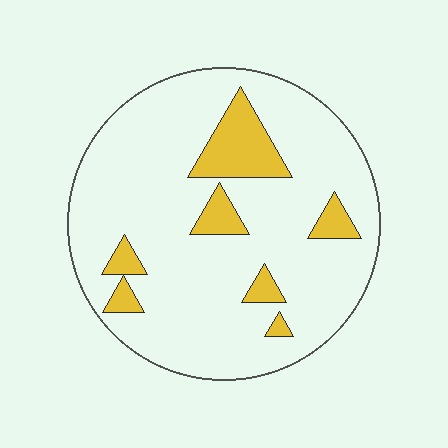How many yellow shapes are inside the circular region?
7.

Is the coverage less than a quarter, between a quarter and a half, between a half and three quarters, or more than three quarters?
Less than a quarter.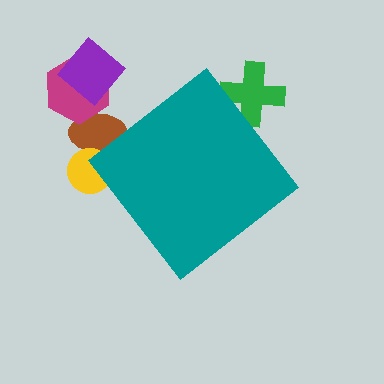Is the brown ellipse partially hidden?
Yes, the brown ellipse is partially hidden behind the teal diamond.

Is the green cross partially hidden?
Yes, the green cross is partially hidden behind the teal diamond.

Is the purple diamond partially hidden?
No, the purple diamond is fully visible.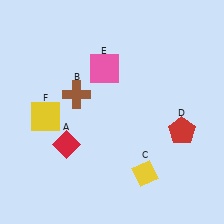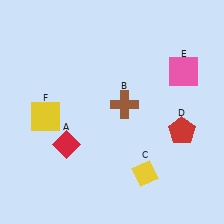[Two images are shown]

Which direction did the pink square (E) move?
The pink square (E) moved right.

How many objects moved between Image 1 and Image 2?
2 objects moved between the two images.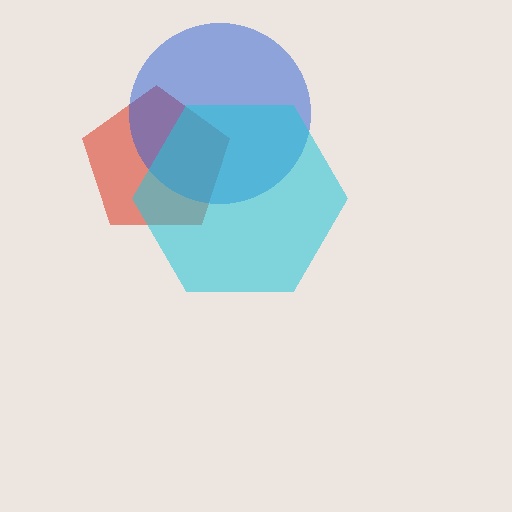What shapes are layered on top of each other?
The layered shapes are: a red pentagon, a blue circle, a cyan hexagon.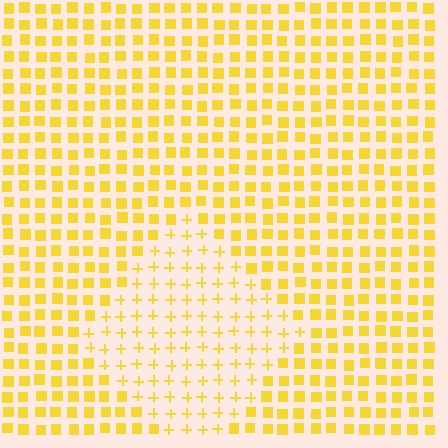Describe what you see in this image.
The image is filled with small yellow elements arranged in a uniform grid. A diamond-shaped region contains plus signs, while the surrounding area contains squares. The boundary is defined purely by the change in element shape.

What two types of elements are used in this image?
The image uses plus signs inside the diamond region and squares outside it.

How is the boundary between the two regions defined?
The boundary is defined by a change in element shape: plus signs inside vs. squares outside. All elements share the same color and spacing.